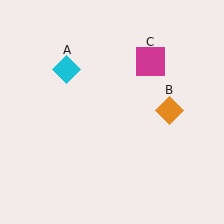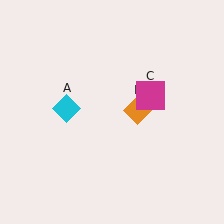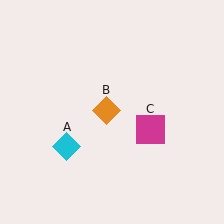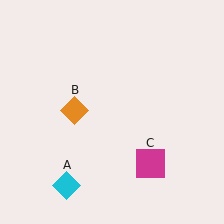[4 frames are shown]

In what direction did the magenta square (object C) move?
The magenta square (object C) moved down.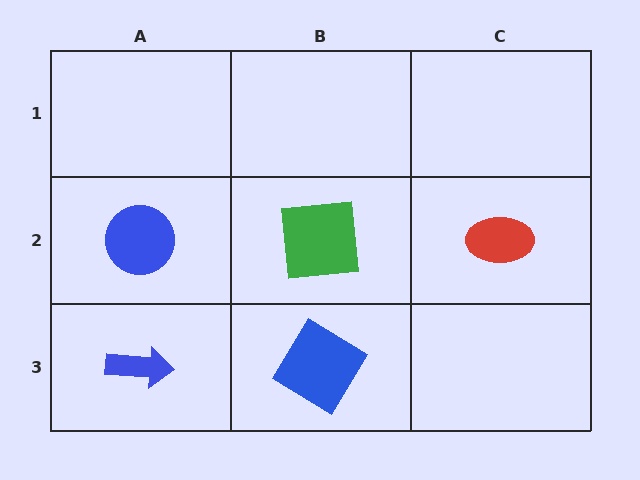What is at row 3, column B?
A blue diamond.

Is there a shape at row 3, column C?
No, that cell is empty.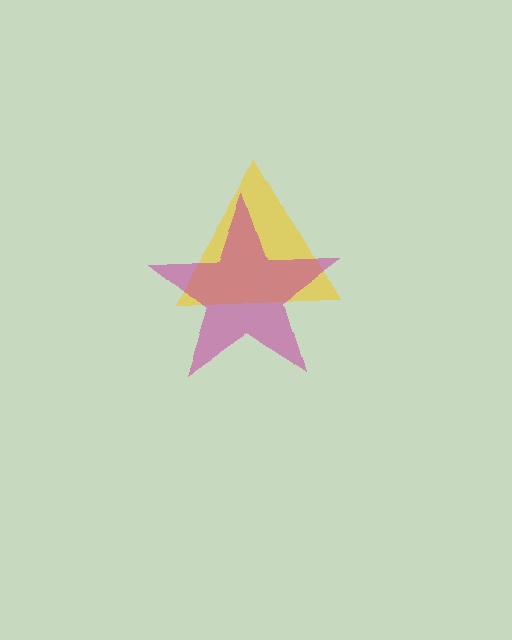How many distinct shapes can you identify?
There are 2 distinct shapes: a yellow triangle, a magenta star.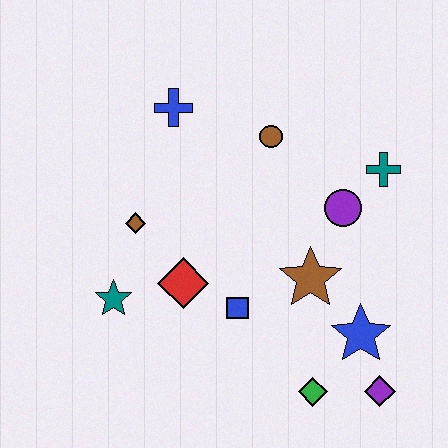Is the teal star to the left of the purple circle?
Yes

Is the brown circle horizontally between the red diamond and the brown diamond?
No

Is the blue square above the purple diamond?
Yes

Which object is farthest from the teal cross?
The teal star is farthest from the teal cross.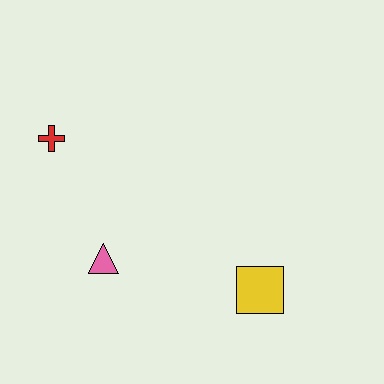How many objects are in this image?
There are 3 objects.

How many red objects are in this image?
There is 1 red object.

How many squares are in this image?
There is 1 square.